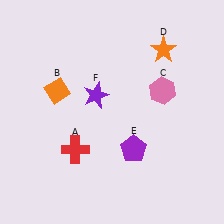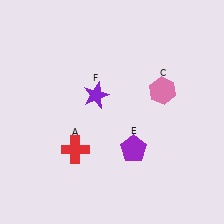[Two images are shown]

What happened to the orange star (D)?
The orange star (D) was removed in Image 2. It was in the top-right area of Image 1.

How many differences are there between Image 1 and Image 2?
There are 2 differences between the two images.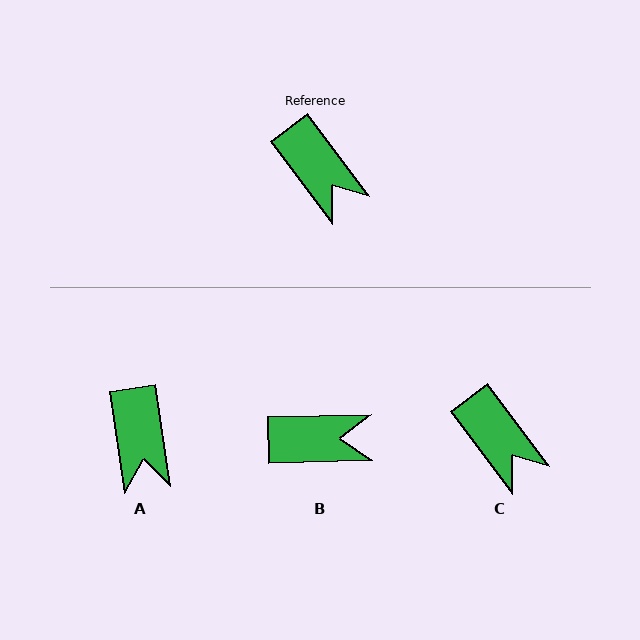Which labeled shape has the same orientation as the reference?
C.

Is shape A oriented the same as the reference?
No, it is off by about 28 degrees.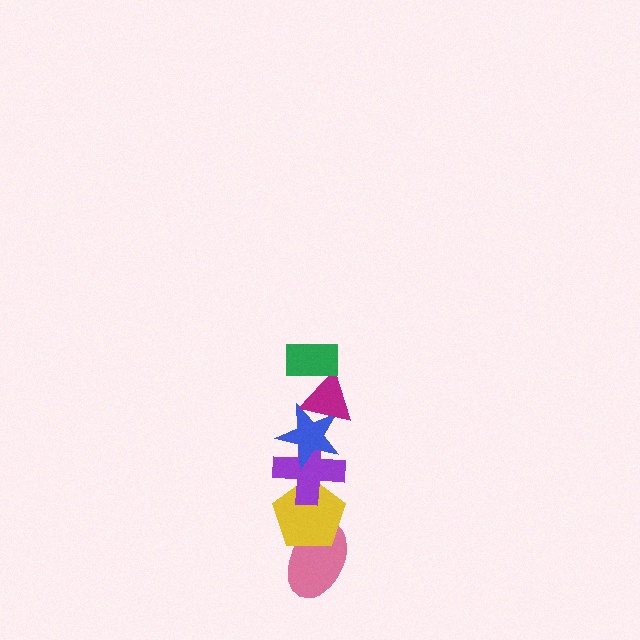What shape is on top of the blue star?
The magenta triangle is on top of the blue star.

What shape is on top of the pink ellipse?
The yellow pentagon is on top of the pink ellipse.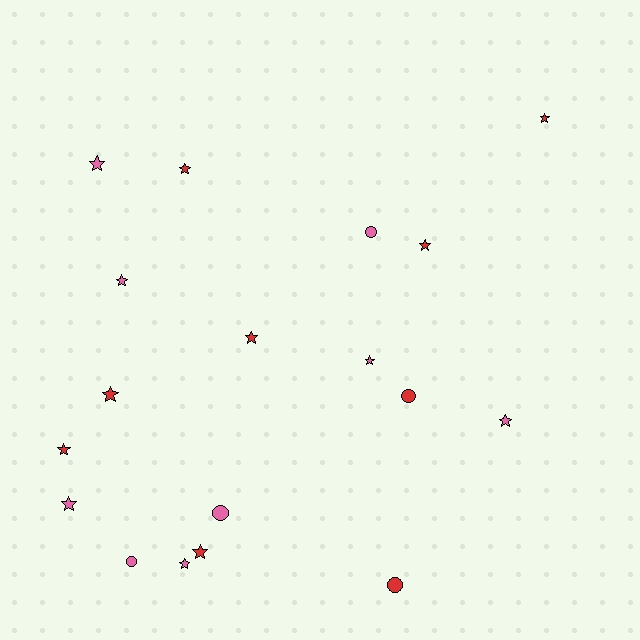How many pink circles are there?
There are 3 pink circles.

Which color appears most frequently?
Red, with 9 objects.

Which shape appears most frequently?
Star, with 13 objects.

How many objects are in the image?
There are 18 objects.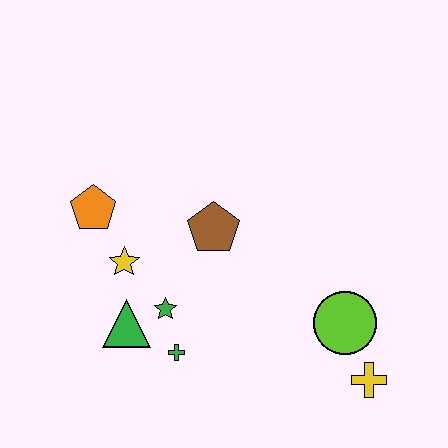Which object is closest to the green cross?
The green star is closest to the green cross.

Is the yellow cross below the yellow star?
Yes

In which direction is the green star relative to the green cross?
The green star is above the green cross.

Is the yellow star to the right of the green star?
No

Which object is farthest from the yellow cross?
The orange pentagon is farthest from the yellow cross.